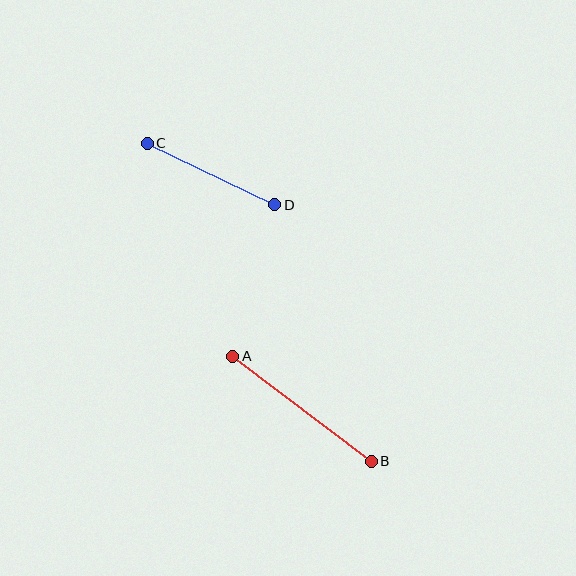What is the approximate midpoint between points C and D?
The midpoint is at approximately (211, 174) pixels.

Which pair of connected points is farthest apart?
Points A and B are farthest apart.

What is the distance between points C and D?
The distance is approximately 141 pixels.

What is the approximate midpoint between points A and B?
The midpoint is at approximately (302, 409) pixels.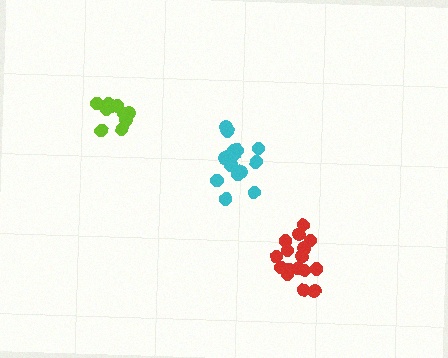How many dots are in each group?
Group 1: 16 dots, Group 2: 10 dots, Group 3: 15 dots (41 total).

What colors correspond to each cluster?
The clusters are colored: red, lime, cyan.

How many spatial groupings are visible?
There are 3 spatial groupings.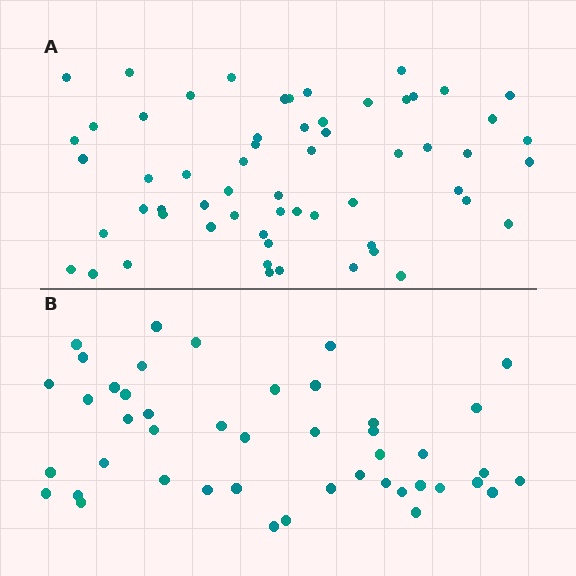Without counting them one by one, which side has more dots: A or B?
Region A (the top region) has more dots.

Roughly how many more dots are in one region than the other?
Region A has approximately 15 more dots than region B.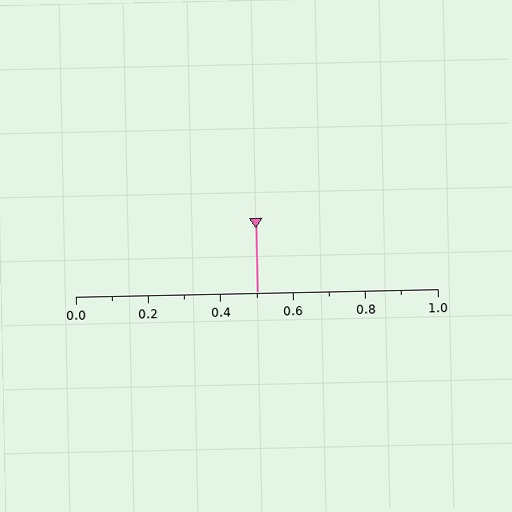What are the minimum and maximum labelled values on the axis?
The axis runs from 0.0 to 1.0.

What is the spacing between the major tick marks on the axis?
The major ticks are spaced 0.2 apart.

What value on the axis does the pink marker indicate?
The marker indicates approximately 0.5.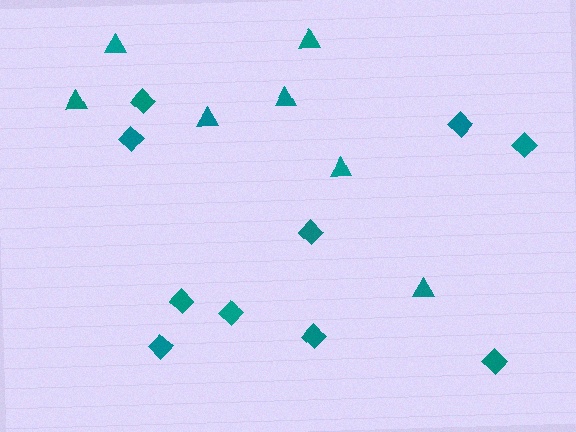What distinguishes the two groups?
There are 2 groups: one group of diamonds (10) and one group of triangles (7).